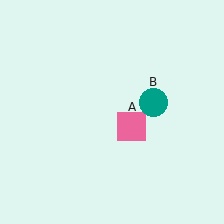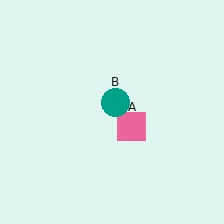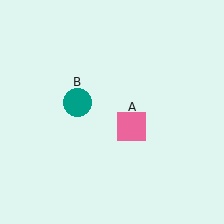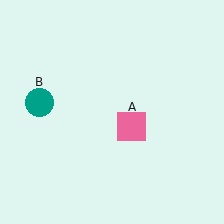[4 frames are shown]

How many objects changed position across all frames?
1 object changed position: teal circle (object B).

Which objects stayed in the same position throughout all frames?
Pink square (object A) remained stationary.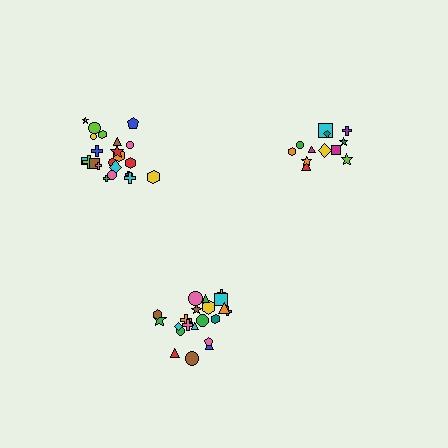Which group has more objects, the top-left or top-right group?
The top-left group.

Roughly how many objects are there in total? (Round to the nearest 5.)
Roughly 55 objects in total.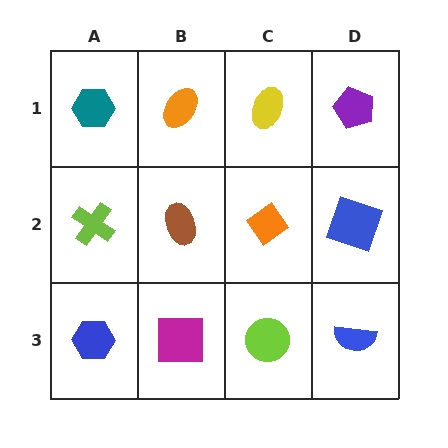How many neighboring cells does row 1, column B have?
3.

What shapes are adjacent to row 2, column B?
An orange ellipse (row 1, column B), a magenta square (row 3, column B), a lime cross (row 2, column A), an orange diamond (row 2, column C).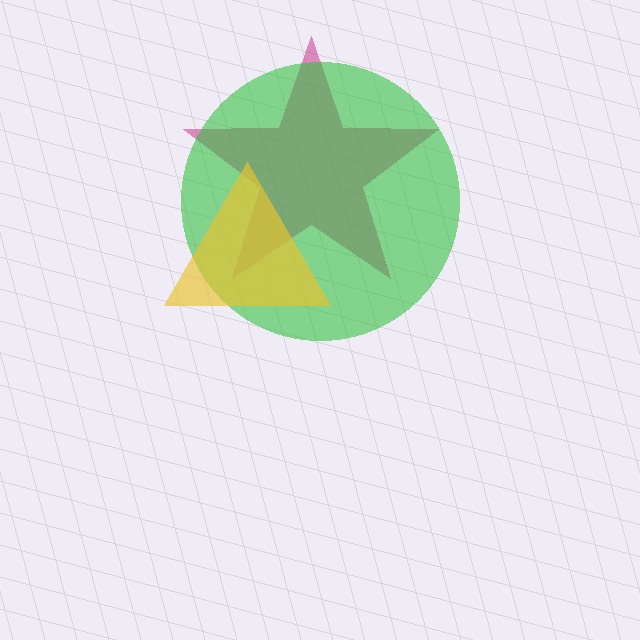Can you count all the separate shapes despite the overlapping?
Yes, there are 3 separate shapes.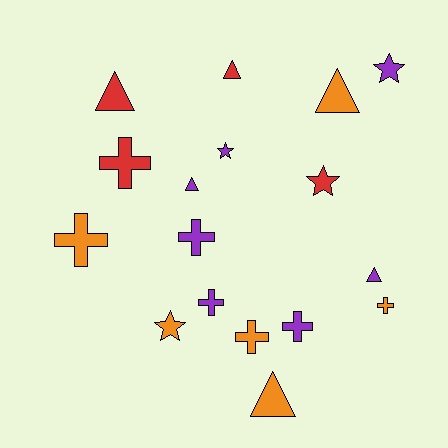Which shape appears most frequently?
Cross, with 7 objects.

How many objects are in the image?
There are 17 objects.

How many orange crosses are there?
There are 3 orange crosses.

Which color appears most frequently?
Purple, with 7 objects.